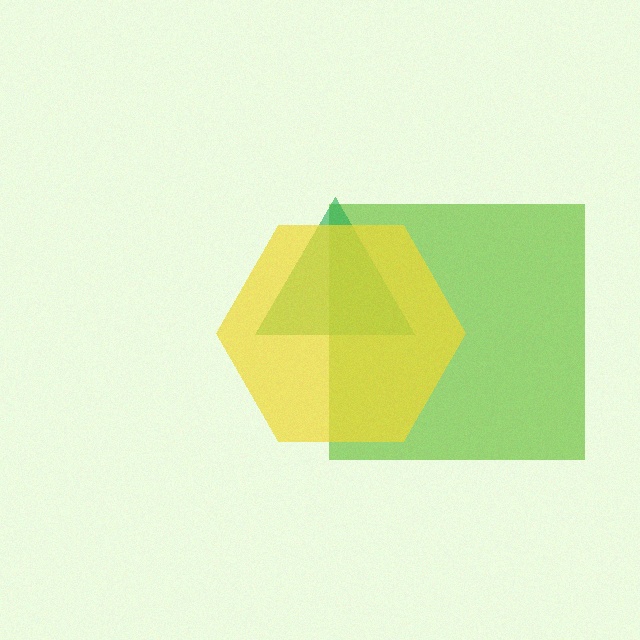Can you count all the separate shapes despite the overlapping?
Yes, there are 3 separate shapes.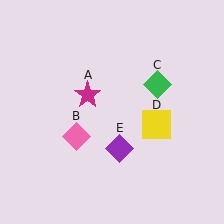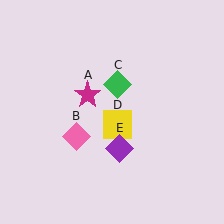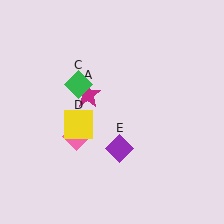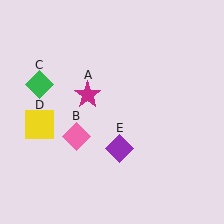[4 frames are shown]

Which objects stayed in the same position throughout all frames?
Magenta star (object A) and pink diamond (object B) and purple diamond (object E) remained stationary.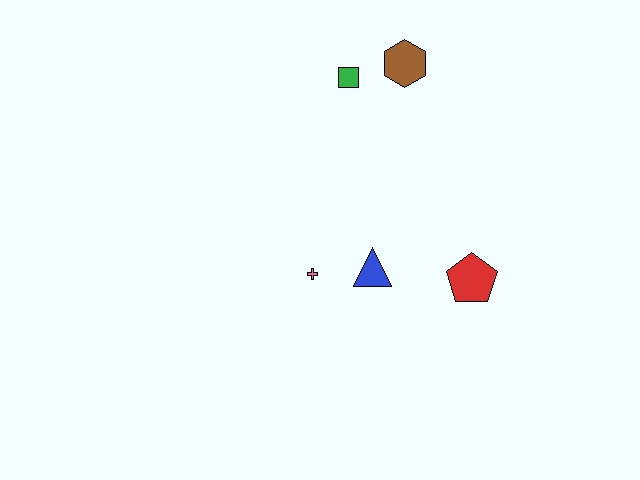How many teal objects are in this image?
There are no teal objects.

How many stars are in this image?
There are no stars.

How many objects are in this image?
There are 5 objects.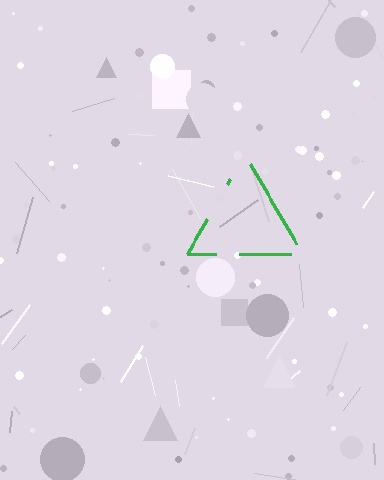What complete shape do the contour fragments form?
The contour fragments form a triangle.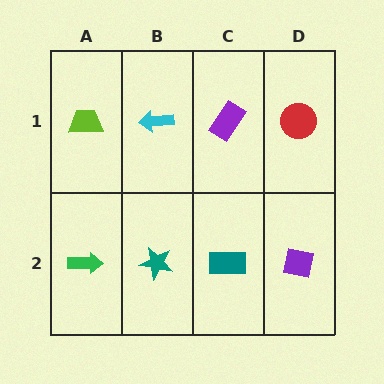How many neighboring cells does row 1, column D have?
2.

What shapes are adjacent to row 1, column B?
A teal star (row 2, column B), a lime trapezoid (row 1, column A), a purple rectangle (row 1, column C).